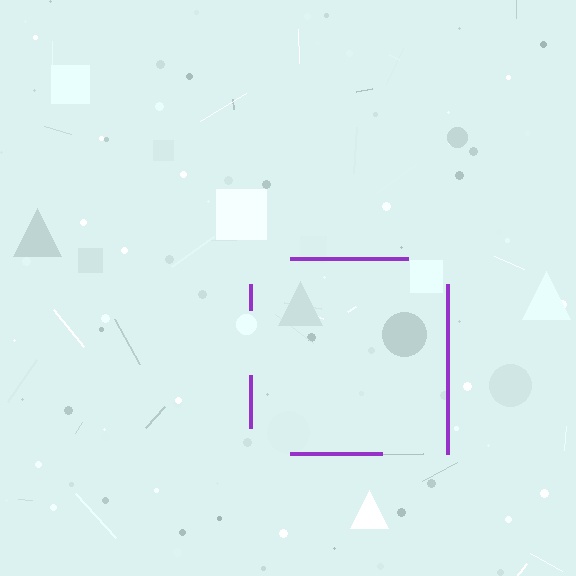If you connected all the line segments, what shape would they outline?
They would outline a square.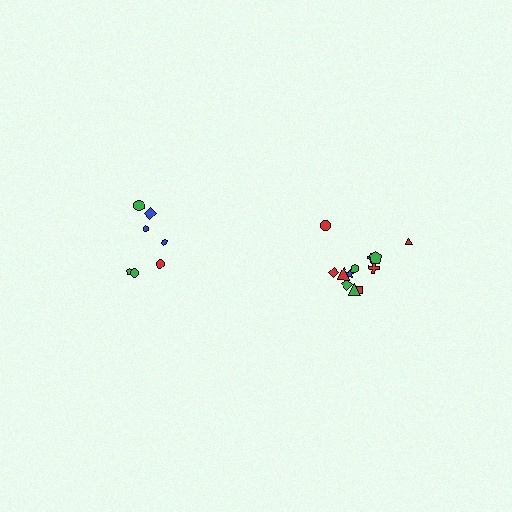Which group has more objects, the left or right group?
The right group.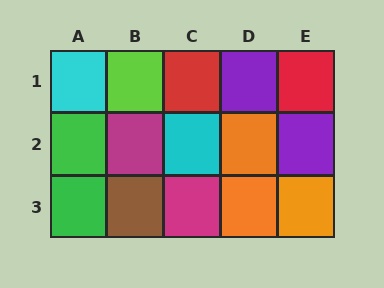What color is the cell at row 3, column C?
Magenta.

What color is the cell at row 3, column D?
Orange.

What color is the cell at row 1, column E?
Red.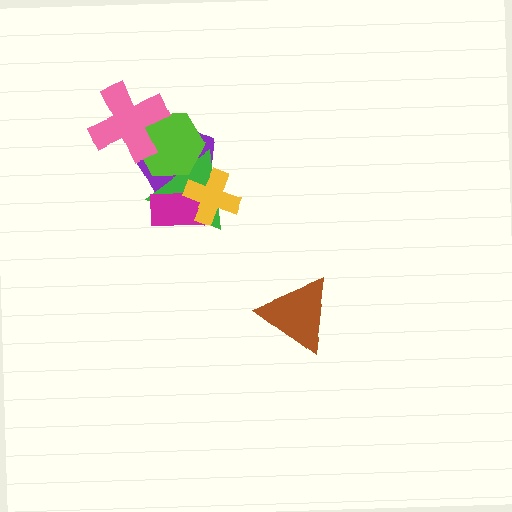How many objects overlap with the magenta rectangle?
3 objects overlap with the magenta rectangle.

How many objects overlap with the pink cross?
2 objects overlap with the pink cross.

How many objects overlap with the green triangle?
4 objects overlap with the green triangle.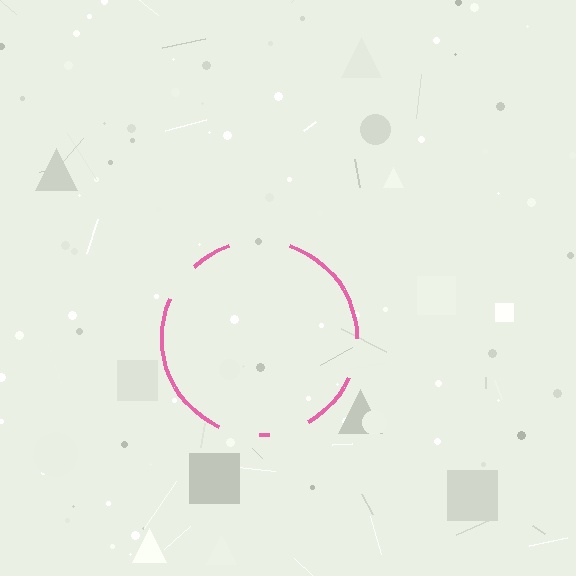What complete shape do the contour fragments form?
The contour fragments form a circle.